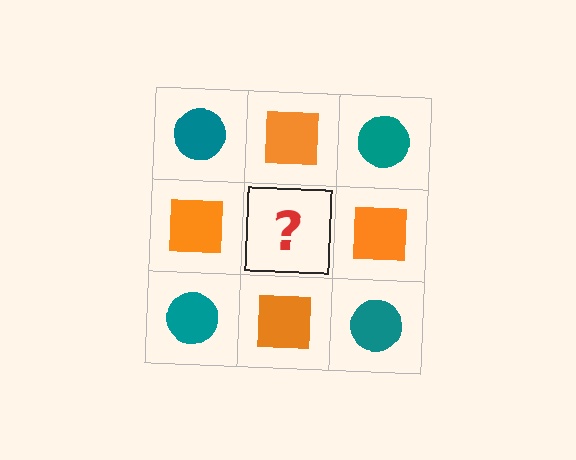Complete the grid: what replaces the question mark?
The question mark should be replaced with a teal circle.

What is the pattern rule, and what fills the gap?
The rule is that it alternates teal circle and orange square in a checkerboard pattern. The gap should be filled with a teal circle.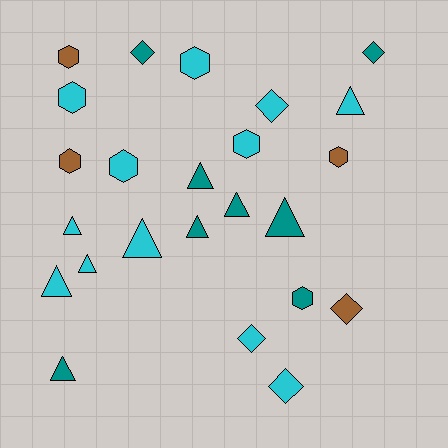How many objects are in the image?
There are 24 objects.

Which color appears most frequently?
Cyan, with 12 objects.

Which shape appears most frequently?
Triangle, with 10 objects.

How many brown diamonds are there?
There is 1 brown diamond.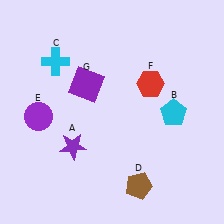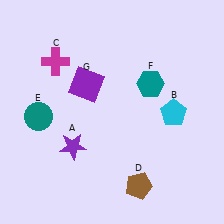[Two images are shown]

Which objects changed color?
C changed from cyan to magenta. E changed from purple to teal. F changed from red to teal.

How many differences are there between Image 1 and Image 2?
There are 3 differences between the two images.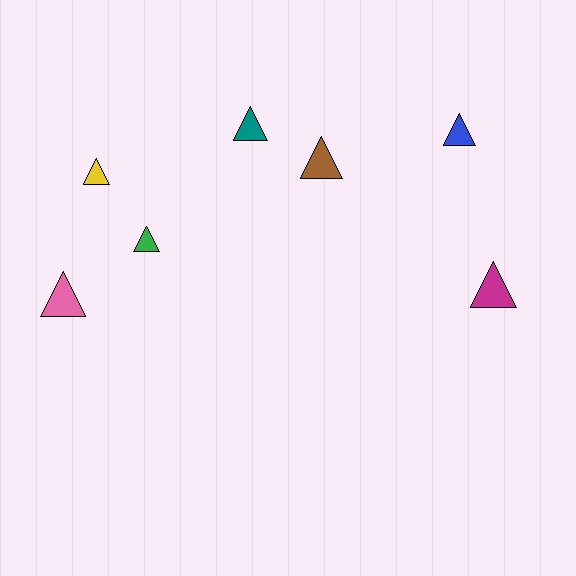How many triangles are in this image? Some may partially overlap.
There are 7 triangles.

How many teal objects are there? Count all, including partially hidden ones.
There is 1 teal object.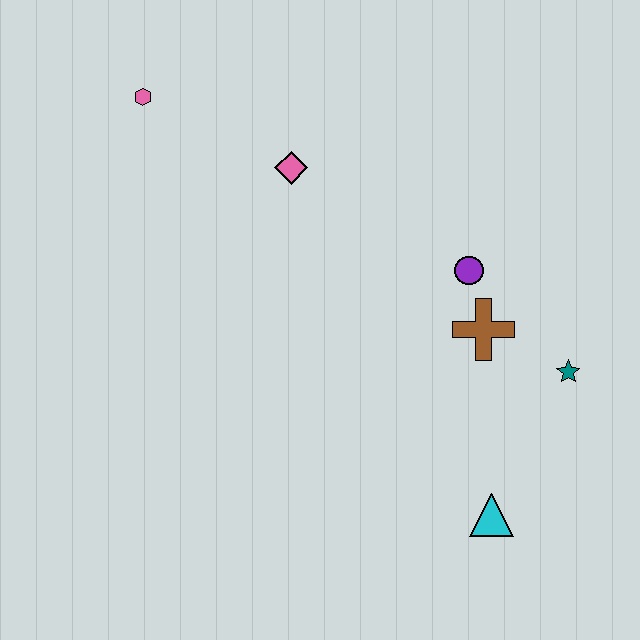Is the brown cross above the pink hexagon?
No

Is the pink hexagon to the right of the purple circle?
No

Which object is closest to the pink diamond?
The pink hexagon is closest to the pink diamond.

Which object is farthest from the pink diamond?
The cyan triangle is farthest from the pink diamond.